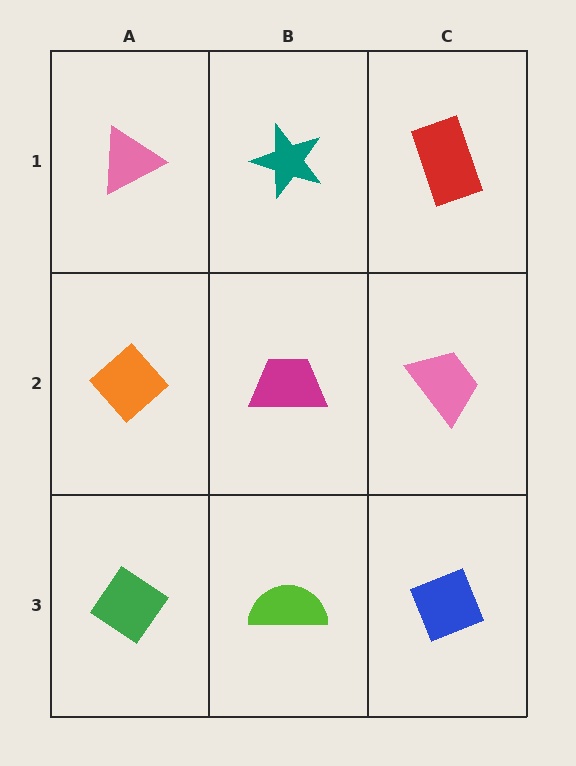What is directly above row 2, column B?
A teal star.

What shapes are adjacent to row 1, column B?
A magenta trapezoid (row 2, column B), a pink triangle (row 1, column A), a red rectangle (row 1, column C).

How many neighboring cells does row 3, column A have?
2.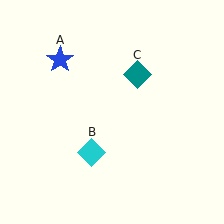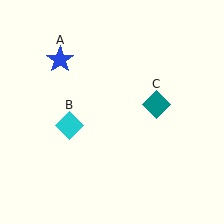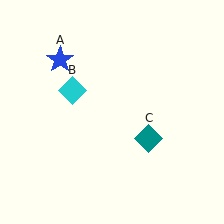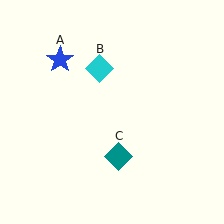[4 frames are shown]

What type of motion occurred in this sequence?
The cyan diamond (object B), teal diamond (object C) rotated clockwise around the center of the scene.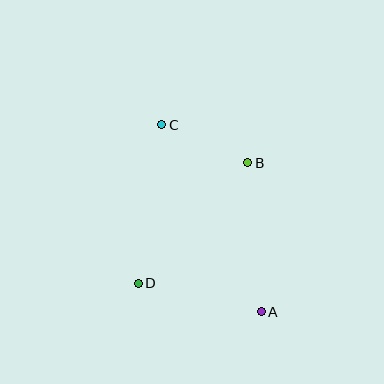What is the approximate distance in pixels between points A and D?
The distance between A and D is approximately 126 pixels.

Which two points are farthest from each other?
Points A and C are farthest from each other.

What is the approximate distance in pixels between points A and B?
The distance between A and B is approximately 150 pixels.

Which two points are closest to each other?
Points B and C are closest to each other.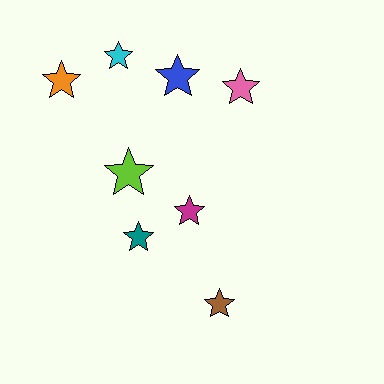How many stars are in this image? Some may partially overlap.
There are 8 stars.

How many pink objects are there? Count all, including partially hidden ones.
There is 1 pink object.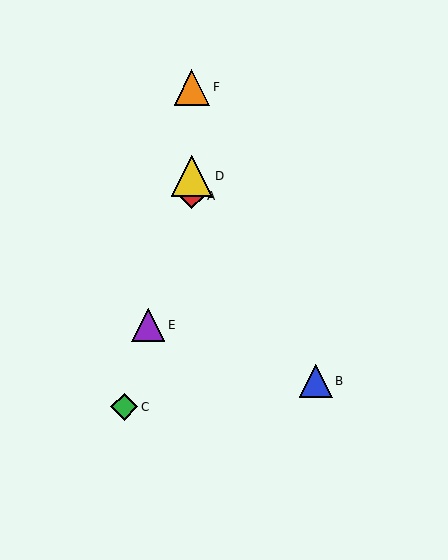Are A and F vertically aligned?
Yes, both are at x≈192.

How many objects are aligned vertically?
3 objects (A, D, F) are aligned vertically.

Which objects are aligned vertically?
Objects A, D, F are aligned vertically.